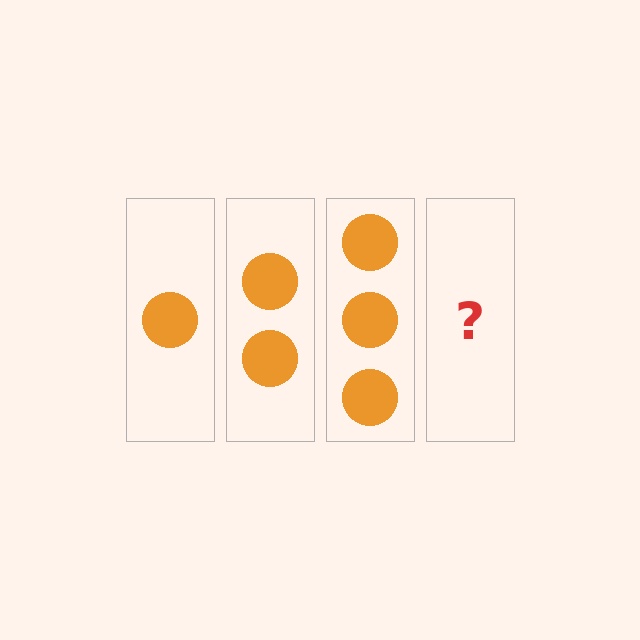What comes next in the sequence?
The next element should be 4 circles.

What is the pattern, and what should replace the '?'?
The pattern is that each step adds one more circle. The '?' should be 4 circles.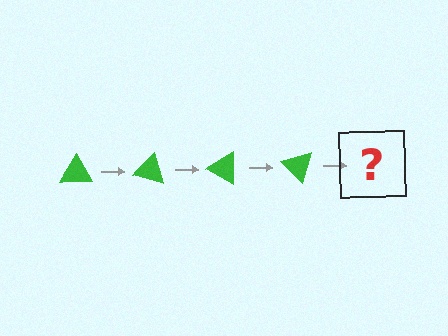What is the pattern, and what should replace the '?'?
The pattern is that the triangle rotates 15 degrees each step. The '?' should be a green triangle rotated 60 degrees.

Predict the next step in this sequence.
The next step is a green triangle rotated 60 degrees.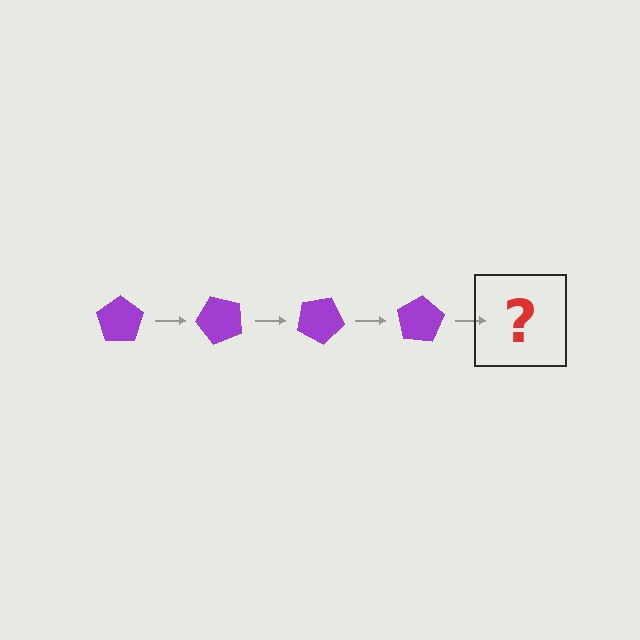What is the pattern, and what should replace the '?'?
The pattern is that the pentagon rotates 50 degrees each step. The '?' should be a purple pentagon rotated 200 degrees.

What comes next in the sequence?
The next element should be a purple pentagon rotated 200 degrees.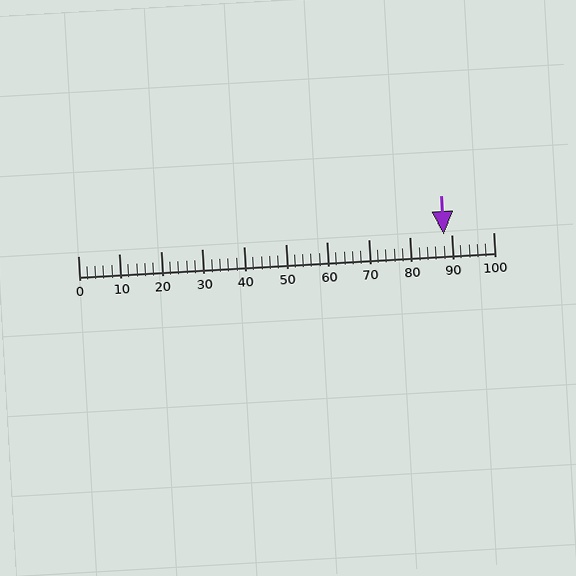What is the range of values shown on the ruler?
The ruler shows values from 0 to 100.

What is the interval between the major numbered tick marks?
The major tick marks are spaced 10 units apart.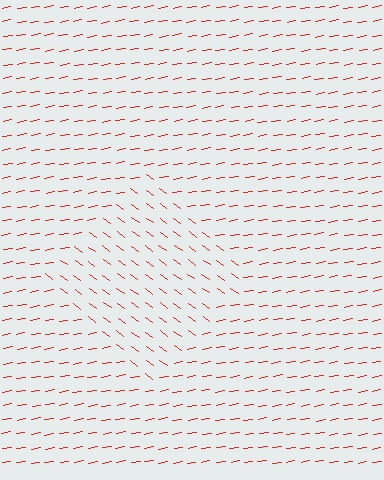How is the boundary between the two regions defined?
The boundary is defined purely by a change in line orientation (approximately 45 degrees difference). All lines are the same color and thickness.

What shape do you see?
I see a diamond.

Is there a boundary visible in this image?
Yes, there is a texture boundary formed by a change in line orientation.